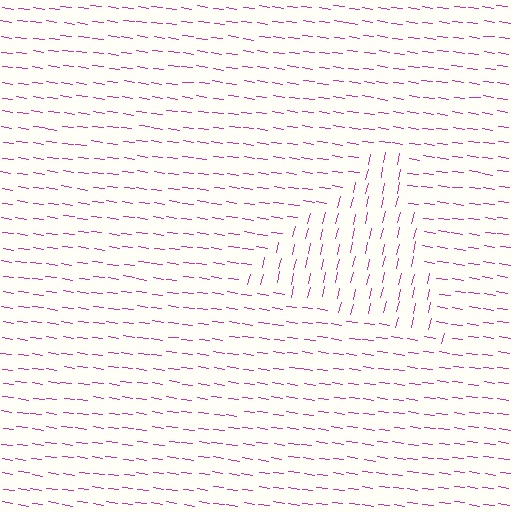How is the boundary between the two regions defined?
The boundary is defined purely by a change in line orientation (approximately 85 degrees difference). All lines are the same color and thickness.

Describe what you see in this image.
The image is filled with small magenta line segments. A triangle region in the image has lines oriented differently from the surrounding lines, creating a visible texture boundary.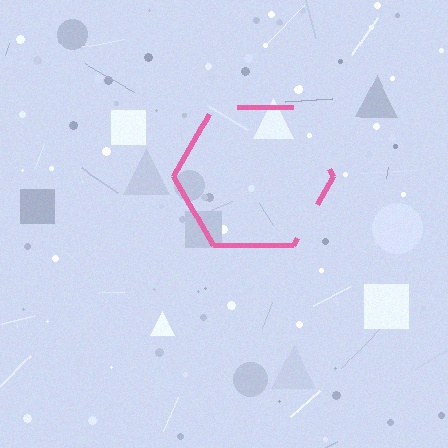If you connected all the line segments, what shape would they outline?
They would outline a hexagon.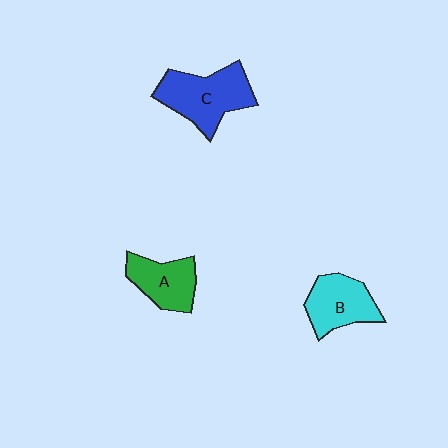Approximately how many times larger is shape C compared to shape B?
Approximately 1.3 times.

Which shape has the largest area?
Shape C (blue).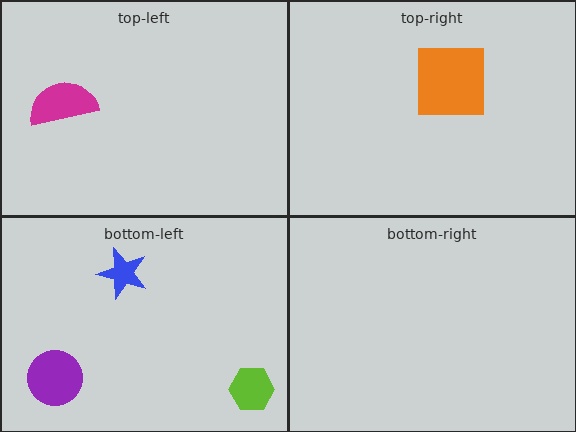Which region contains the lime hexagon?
The bottom-left region.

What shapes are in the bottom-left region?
The purple circle, the lime hexagon, the blue star.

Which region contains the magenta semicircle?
The top-left region.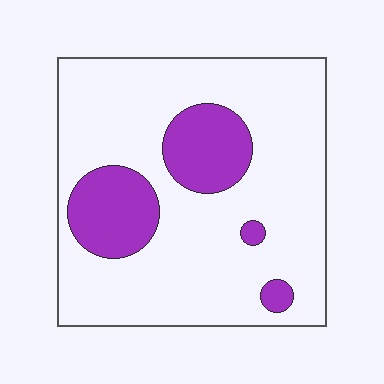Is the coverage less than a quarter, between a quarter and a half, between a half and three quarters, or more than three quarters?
Less than a quarter.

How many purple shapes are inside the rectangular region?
4.